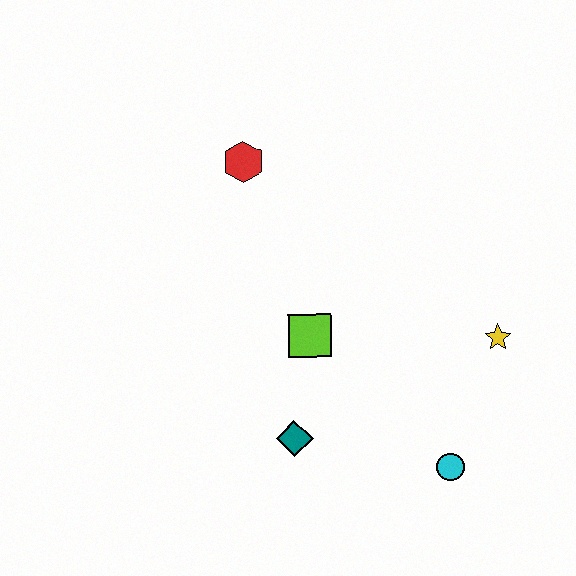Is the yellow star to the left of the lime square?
No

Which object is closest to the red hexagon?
The lime square is closest to the red hexagon.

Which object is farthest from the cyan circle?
The red hexagon is farthest from the cyan circle.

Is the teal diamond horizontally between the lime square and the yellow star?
No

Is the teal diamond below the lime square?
Yes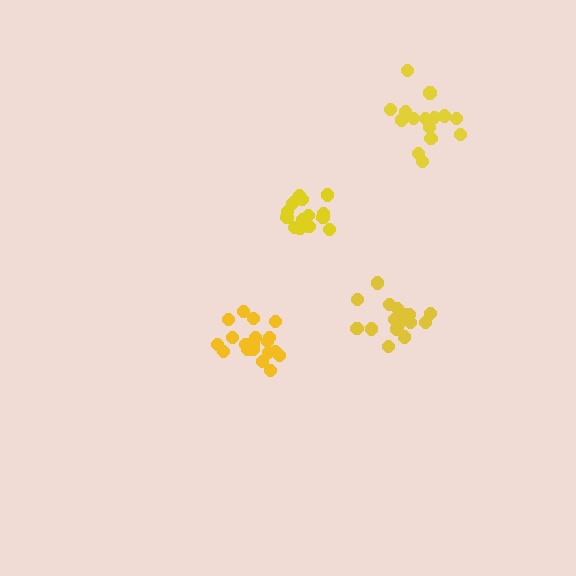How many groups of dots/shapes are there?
There are 4 groups.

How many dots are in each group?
Group 1: 18 dots, Group 2: 16 dots, Group 3: 20 dots, Group 4: 16 dots (70 total).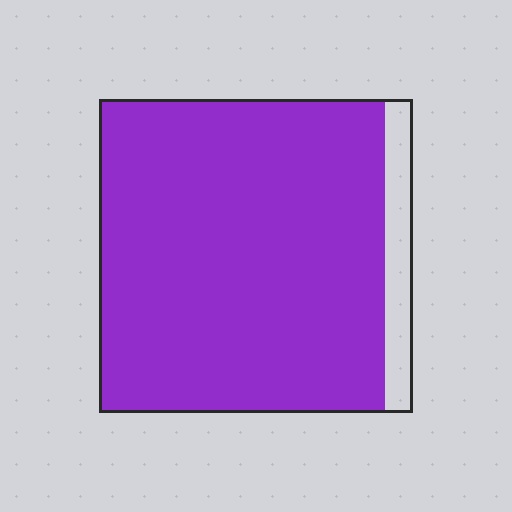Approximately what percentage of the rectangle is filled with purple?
Approximately 90%.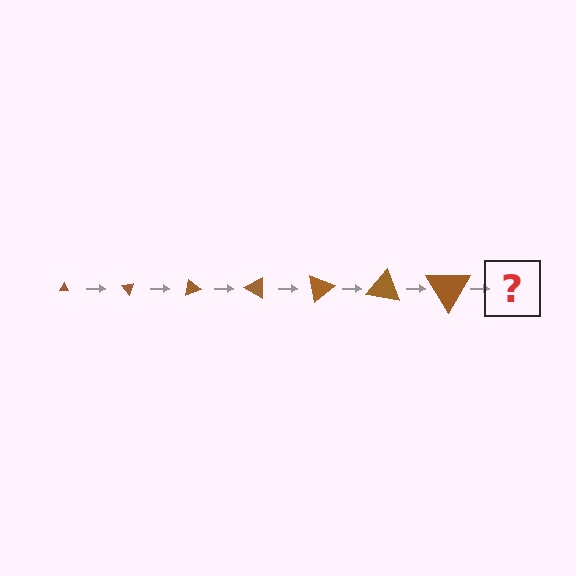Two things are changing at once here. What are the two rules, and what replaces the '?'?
The two rules are that the triangle grows larger each step and it rotates 50 degrees each step. The '?' should be a triangle, larger than the previous one and rotated 350 degrees from the start.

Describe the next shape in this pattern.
It should be a triangle, larger than the previous one and rotated 350 degrees from the start.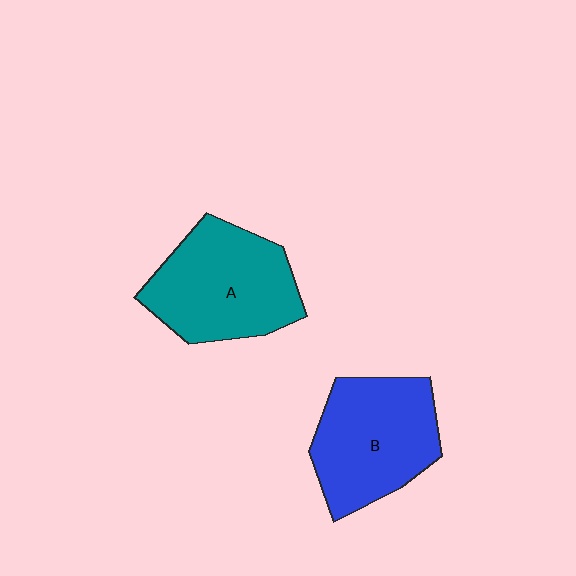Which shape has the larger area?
Shape A (teal).